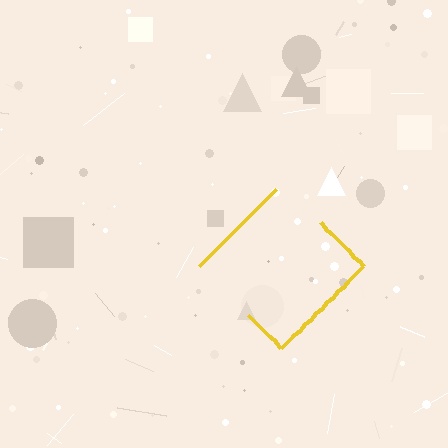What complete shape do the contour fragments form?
The contour fragments form a diamond.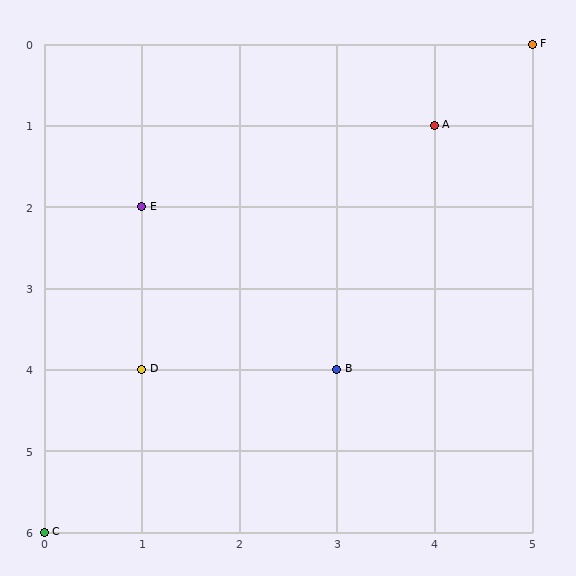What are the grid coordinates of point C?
Point C is at grid coordinates (0, 6).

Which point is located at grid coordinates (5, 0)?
Point F is at (5, 0).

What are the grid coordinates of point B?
Point B is at grid coordinates (3, 4).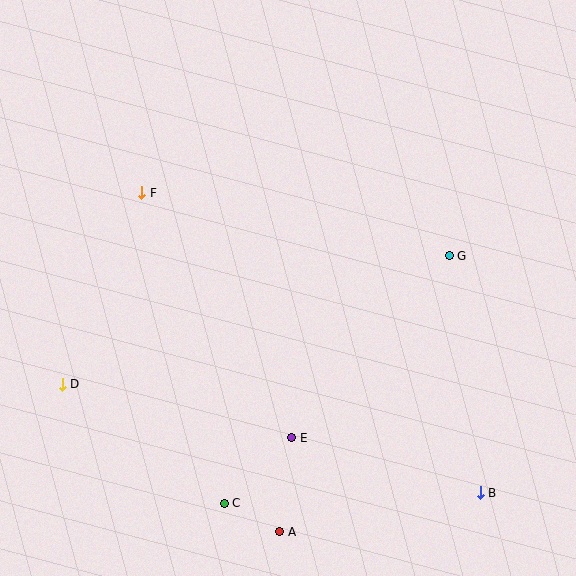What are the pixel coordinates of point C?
Point C is at (224, 503).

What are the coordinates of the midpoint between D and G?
The midpoint between D and G is at (256, 320).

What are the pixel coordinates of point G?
Point G is at (449, 256).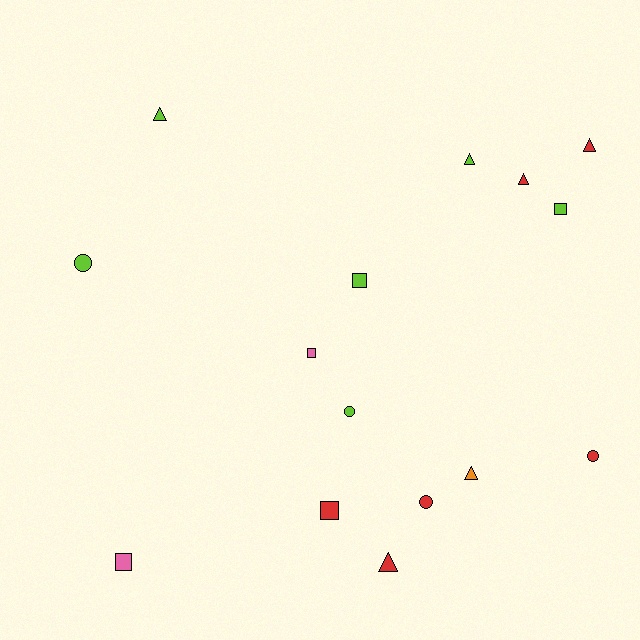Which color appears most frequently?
Lime, with 6 objects.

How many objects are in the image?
There are 15 objects.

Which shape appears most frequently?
Triangle, with 6 objects.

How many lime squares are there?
There are 2 lime squares.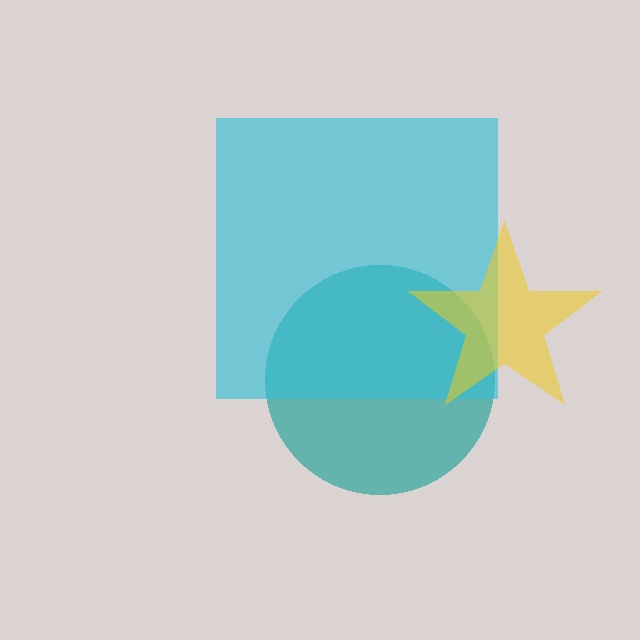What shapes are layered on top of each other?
The layered shapes are: a teal circle, a cyan square, a yellow star.